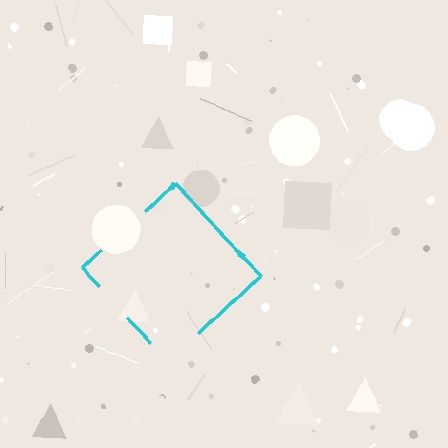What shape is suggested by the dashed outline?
The dashed outline suggests a diamond.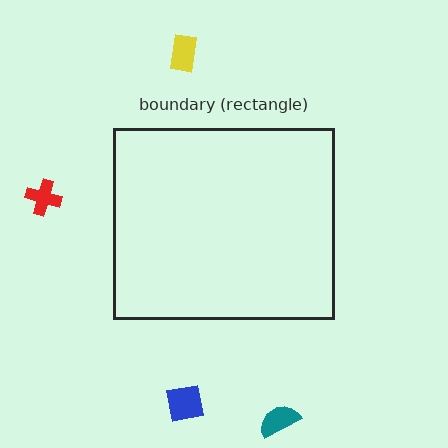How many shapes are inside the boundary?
0 inside, 4 outside.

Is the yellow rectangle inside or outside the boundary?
Outside.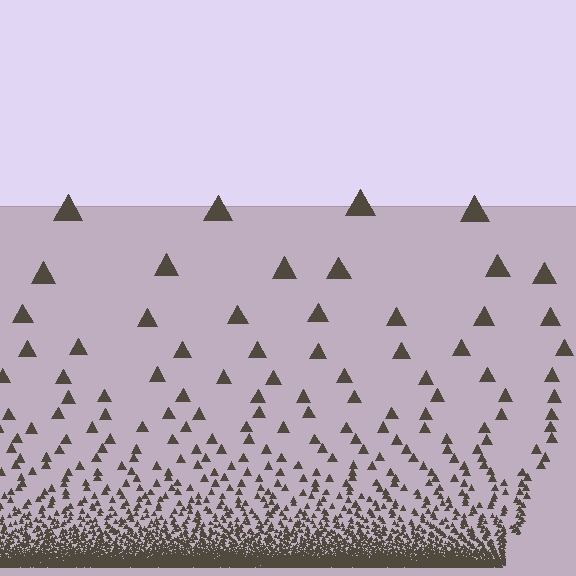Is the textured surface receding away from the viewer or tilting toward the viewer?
The surface appears to tilt toward the viewer. Texture elements get larger and sparser toward the top.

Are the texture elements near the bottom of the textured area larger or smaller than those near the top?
Smaller. The gradient is inverted — elements near the bottom are smaller and denser.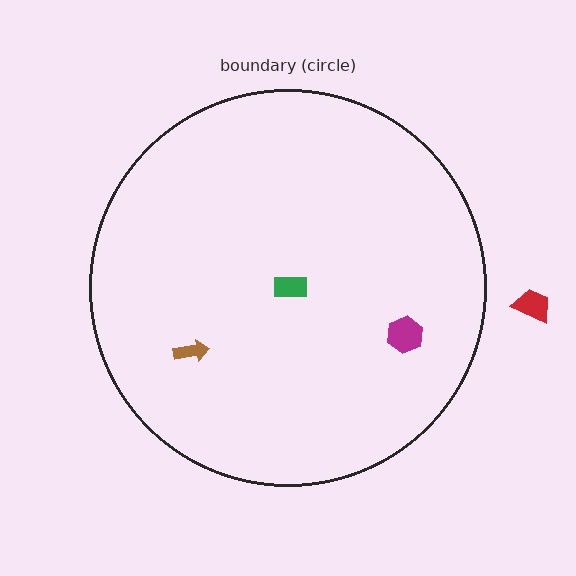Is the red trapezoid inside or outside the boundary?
Outside.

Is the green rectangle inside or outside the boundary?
Inside.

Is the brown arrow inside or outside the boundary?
Inside.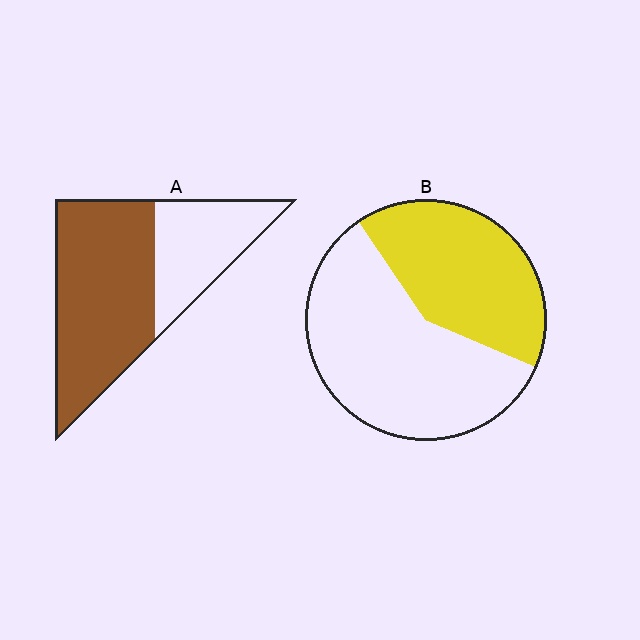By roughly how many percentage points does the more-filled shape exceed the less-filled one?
By roughly 25 percentage points (A over B).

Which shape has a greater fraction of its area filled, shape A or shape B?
Shape A.